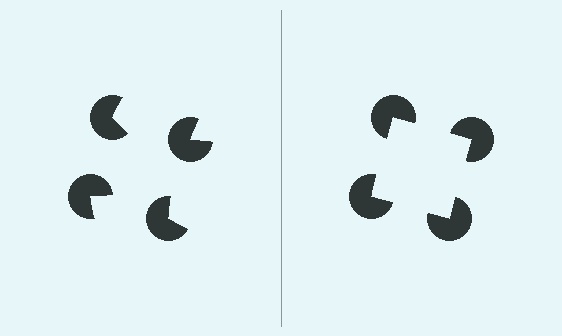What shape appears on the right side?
An illusory square.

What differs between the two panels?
The pac-man discs are positioned identically on both sides; only the wedge orientations differ. On the right they align to a square; on the left they are misaligned.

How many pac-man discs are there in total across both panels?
8 — 4 on each side.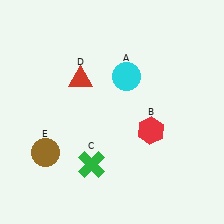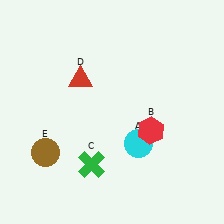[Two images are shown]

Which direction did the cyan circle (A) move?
The cyan circle (A) moved down.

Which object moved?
The cyan circle (A) moved down.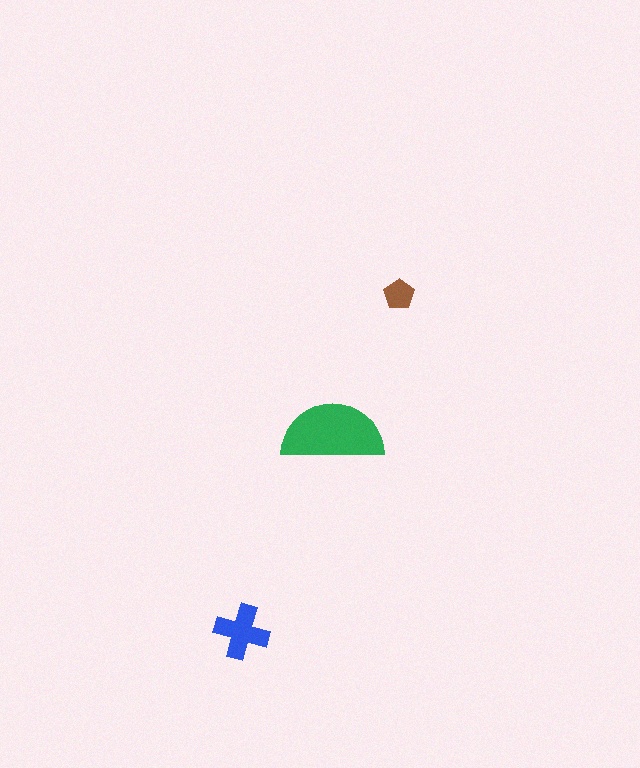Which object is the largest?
The green semicircle.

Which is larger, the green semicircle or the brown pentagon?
The green semicircle.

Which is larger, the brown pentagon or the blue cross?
The blue cross.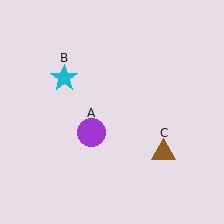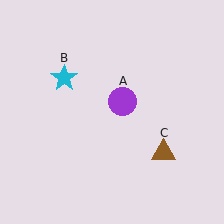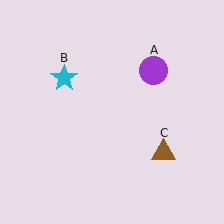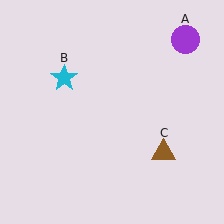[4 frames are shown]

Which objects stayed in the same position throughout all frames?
Cyan star (object B) and brown triangle (object C) remained stationary.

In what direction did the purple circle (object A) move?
The purple circle (object A) moved up and to the right.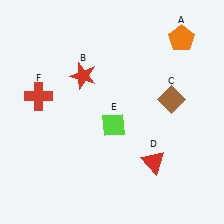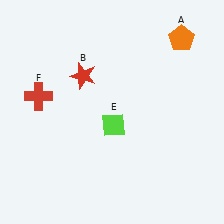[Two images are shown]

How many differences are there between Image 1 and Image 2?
There are 2 differences between the two images.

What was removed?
The red triangle (D), the brown diamond (C) were removed in Image 2.